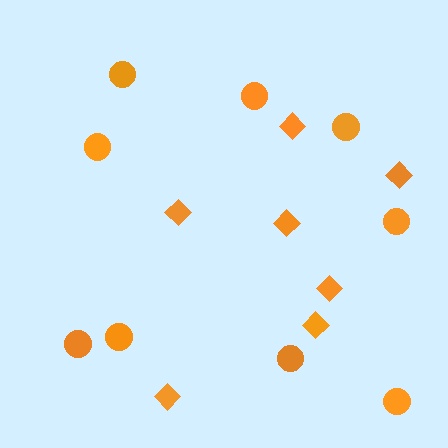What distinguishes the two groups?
There are 2 groups: one group of diamonds (7) and one group of circles (9).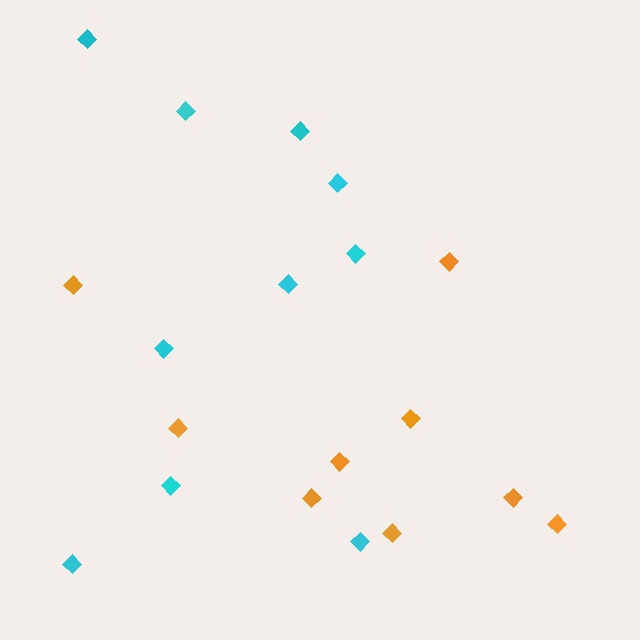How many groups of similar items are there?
There are 2 groups: one group of cyan diamonds (10) and one group of orange diamonds (9).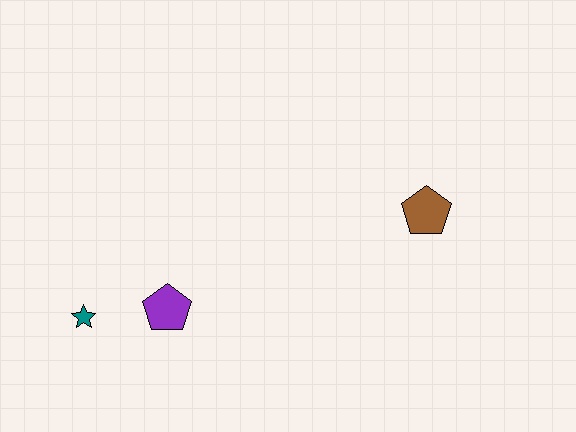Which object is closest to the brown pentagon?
The purple pentagon is closest to the brown pentagon.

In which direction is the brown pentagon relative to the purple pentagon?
The brown pentagon is to the right of the purple pentagon.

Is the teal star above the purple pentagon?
No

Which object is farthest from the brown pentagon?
The teal star is farthest from the brown pentagon.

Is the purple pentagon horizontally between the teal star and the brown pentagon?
Yes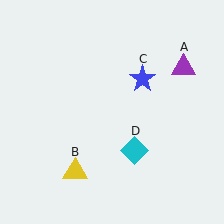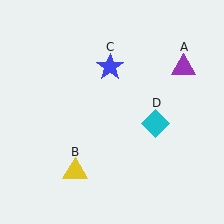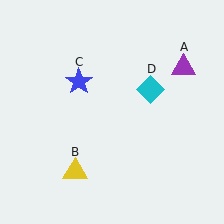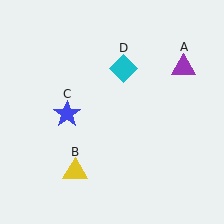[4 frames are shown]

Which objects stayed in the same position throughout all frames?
Purple triangle (object A) and yellow triangle (object B) remained stationary.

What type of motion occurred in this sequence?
The blue star (object C), cyan diamond (object D) rotated counterclockwise around the center of the scene.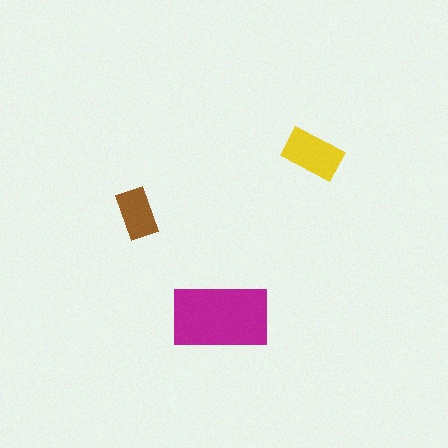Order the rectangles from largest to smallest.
the magenta one, the yellow one, the brown one.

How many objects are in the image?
There are 3 objects in the image.